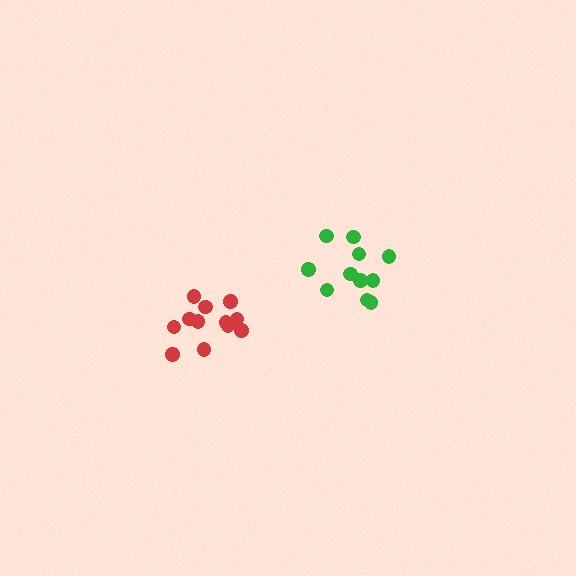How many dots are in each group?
Group 1: 12 dots, Group 2: 11 dots (23 total).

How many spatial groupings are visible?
There are 2 spatial groupings.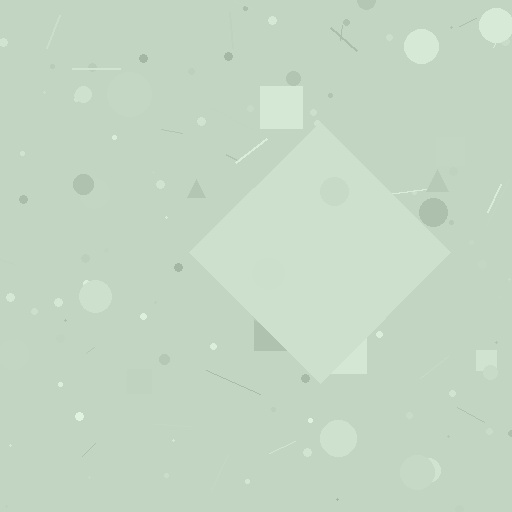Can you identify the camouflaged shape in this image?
The camouflaged shape is a diamond.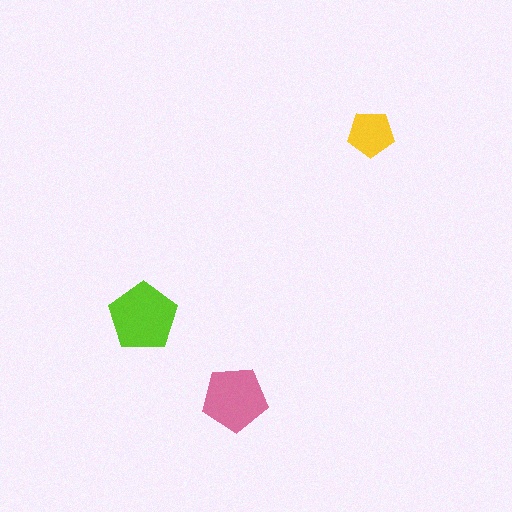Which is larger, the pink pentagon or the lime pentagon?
The lime one.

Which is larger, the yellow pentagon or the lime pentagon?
The lime one.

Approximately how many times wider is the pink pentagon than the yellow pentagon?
About 1.5 times wider.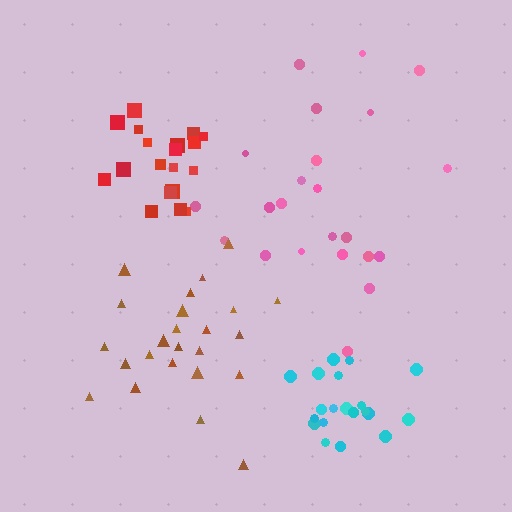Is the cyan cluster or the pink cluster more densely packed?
Cyan.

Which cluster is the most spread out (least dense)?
Pink.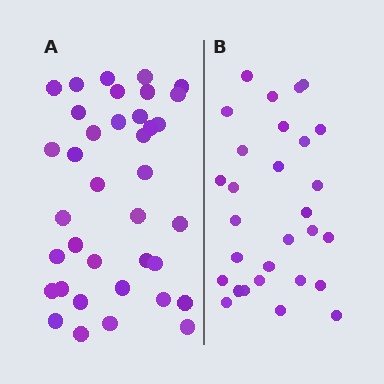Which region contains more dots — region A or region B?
Region A (the left region) has more dots.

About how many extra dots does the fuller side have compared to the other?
Region A has roughly 8 or so more dots than region B.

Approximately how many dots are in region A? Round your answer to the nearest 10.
About 40 dots. (The exact count is 37, which rounds to 40.)